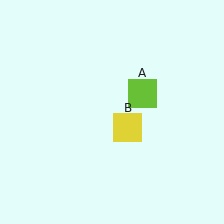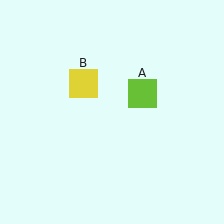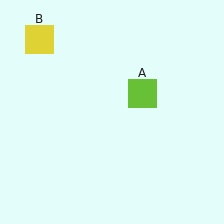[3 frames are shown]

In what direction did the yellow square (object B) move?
The yellow square (object B) moved up and to the left.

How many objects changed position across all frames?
1 object changed position: yellow square (object B).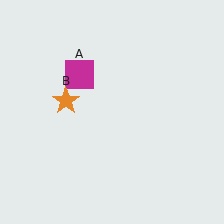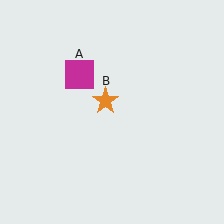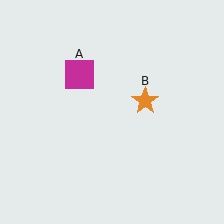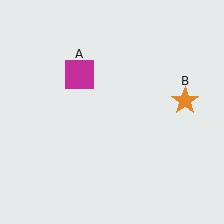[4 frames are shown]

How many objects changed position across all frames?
1 object changed position: orange star (object B).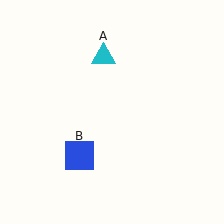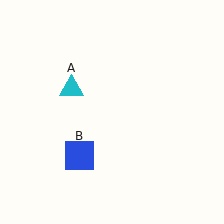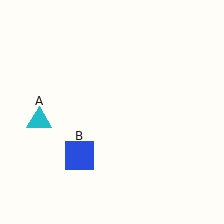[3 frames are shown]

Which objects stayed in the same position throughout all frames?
Blue square (object B) remained stationary.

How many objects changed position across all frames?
1 object changed position: cyan triangle (object A).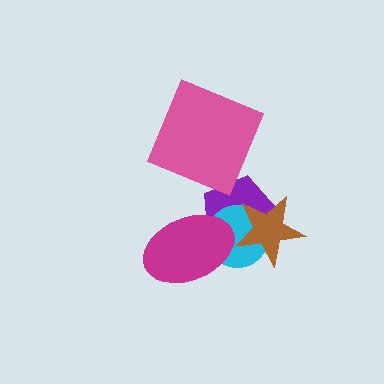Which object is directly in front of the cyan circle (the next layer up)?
The brown star is directly in front of the cyan circle.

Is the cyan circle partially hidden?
Yes, it is partially covered by another shape.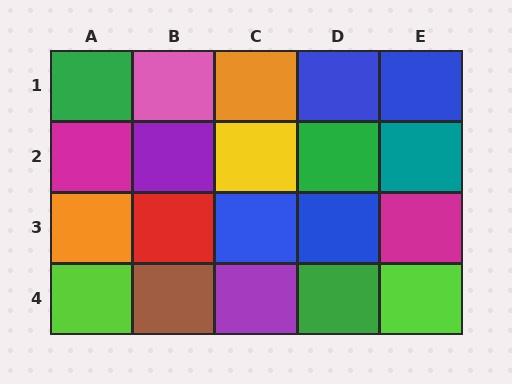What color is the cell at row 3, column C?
Blue.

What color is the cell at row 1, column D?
Blue.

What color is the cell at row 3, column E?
Magenta.